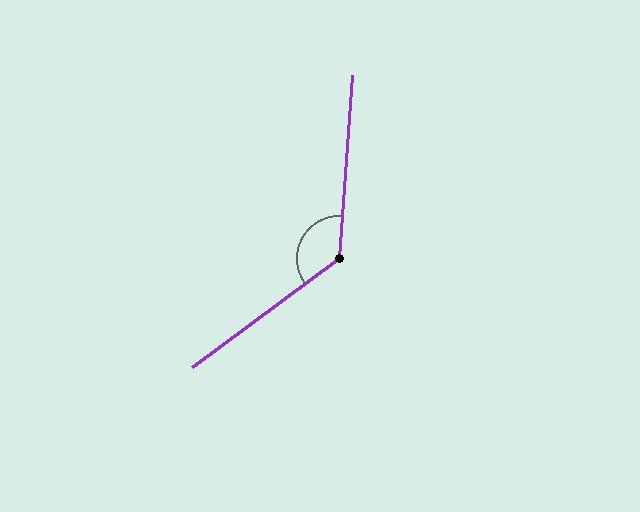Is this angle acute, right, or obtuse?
It is obtuse.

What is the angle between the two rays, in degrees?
Approximately 130 degrees.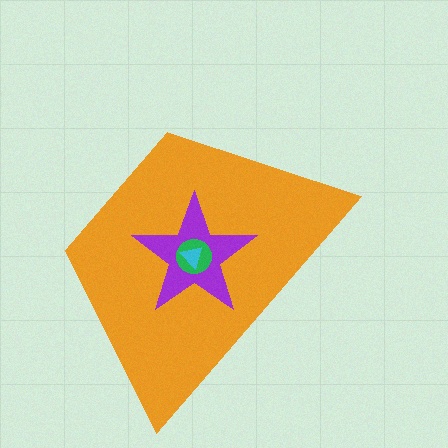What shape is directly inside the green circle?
The cyan triangle.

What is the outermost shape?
The orange trapezoid.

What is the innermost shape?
The cyan triangle.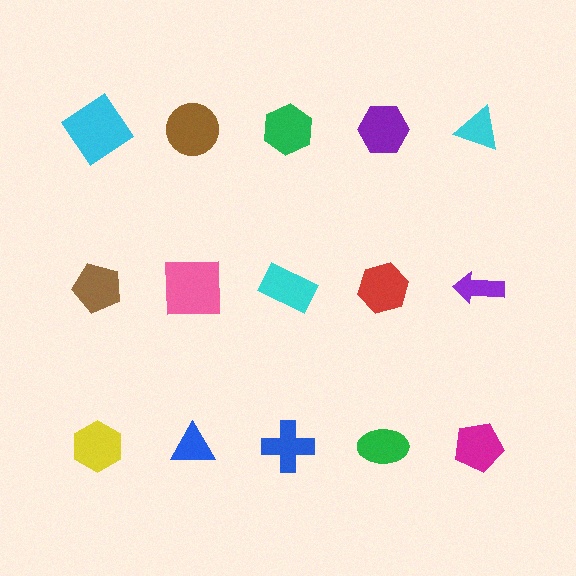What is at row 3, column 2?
A blue triangle.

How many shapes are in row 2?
5 shapes.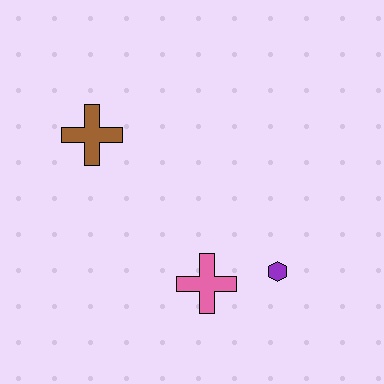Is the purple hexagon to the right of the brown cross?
Yes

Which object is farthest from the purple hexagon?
The brown cross is farthest from the purple hexagon.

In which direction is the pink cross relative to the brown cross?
The pink cross is below the brown cross.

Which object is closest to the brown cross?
The pink cross is closest to the brown cross.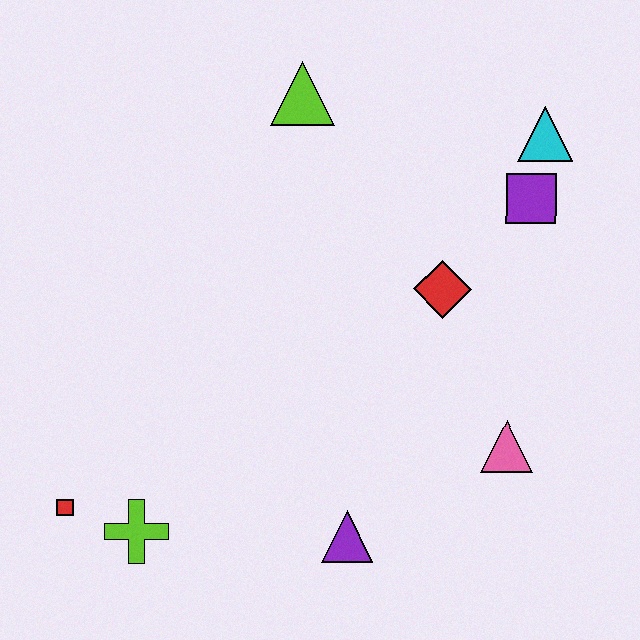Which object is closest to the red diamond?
The purple square is closest to the red diamond.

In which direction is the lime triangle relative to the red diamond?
The lime triangle is above the red diamond.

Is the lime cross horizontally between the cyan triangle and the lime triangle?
No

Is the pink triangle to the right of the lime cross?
Yes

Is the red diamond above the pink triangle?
Yes